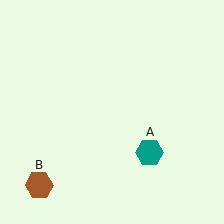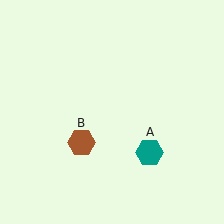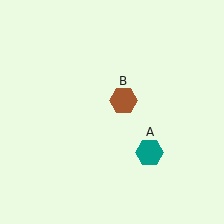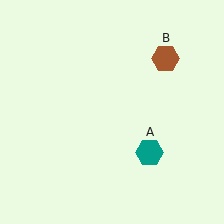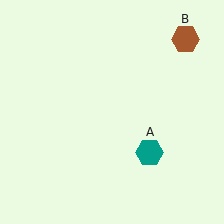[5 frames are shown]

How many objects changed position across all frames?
1 object changed position: brown hexagon (object B).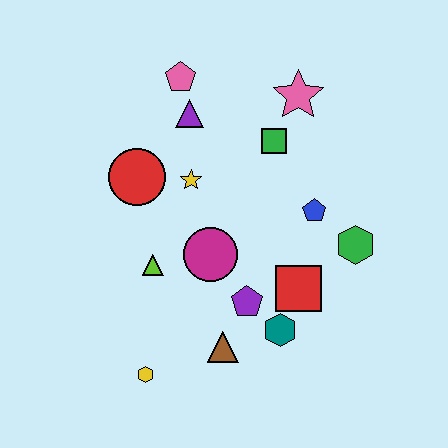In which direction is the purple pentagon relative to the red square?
The purple pentagon is to the left of the red square.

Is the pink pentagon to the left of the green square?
Yes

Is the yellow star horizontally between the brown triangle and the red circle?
Yes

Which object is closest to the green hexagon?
The blue pentagon is closest to the green hexagon.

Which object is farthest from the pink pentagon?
The yellow hexagon is farthest from the pink pentagon.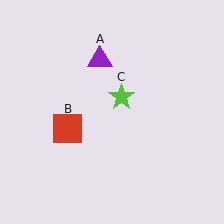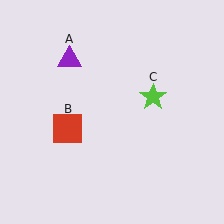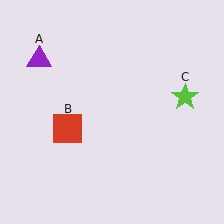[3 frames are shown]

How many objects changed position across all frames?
2 objects changed position: purple triangle (object A), lime star (object C).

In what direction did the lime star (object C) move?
The lime star (object C) moved right.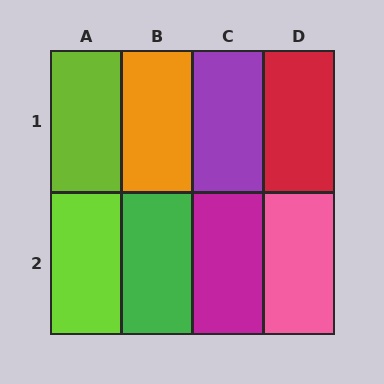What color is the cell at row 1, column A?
Lime.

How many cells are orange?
1 cell is orange.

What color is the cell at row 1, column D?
Red.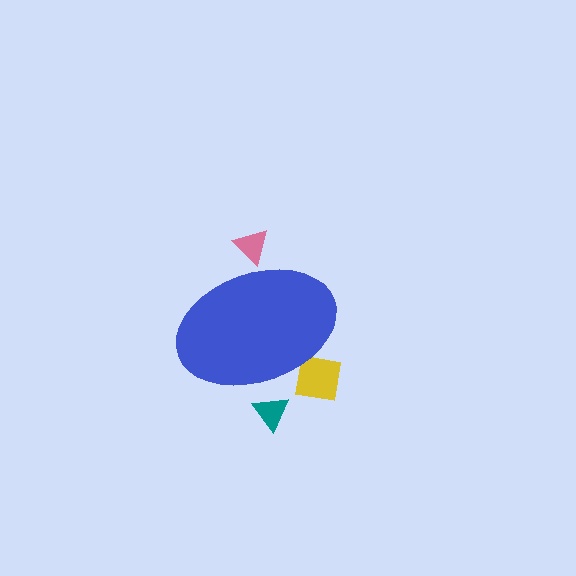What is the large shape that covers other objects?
A blue ellipse.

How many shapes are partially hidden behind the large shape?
3 shapes are partially hidden.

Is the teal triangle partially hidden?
Yes, the teal triangle is partially hidden behind the blue ellipse.